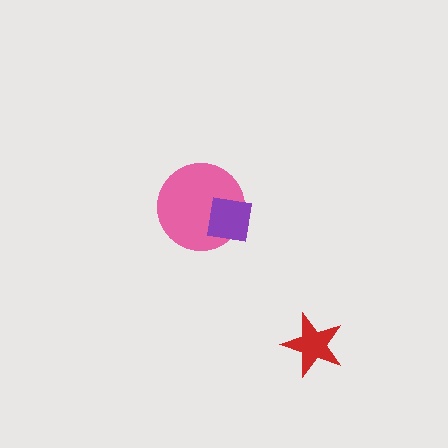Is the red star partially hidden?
No, no other shape covers it.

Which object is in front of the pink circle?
The purple square is in front of the pink circle.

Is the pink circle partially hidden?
Yes, it is partially covered by another shape.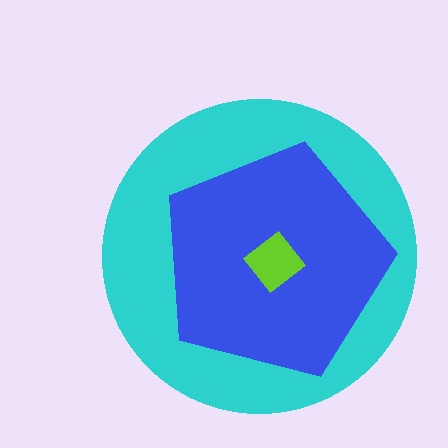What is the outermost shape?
The cyan circle.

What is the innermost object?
The lime diamond.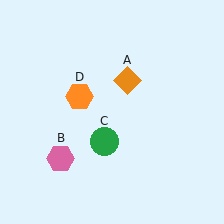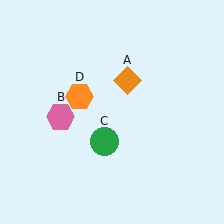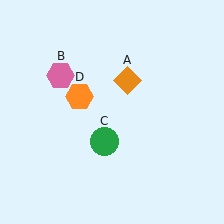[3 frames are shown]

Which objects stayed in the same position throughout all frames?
Orange diamond (object A) and green circle (object C) and orange hexagon (object D) remained stationary.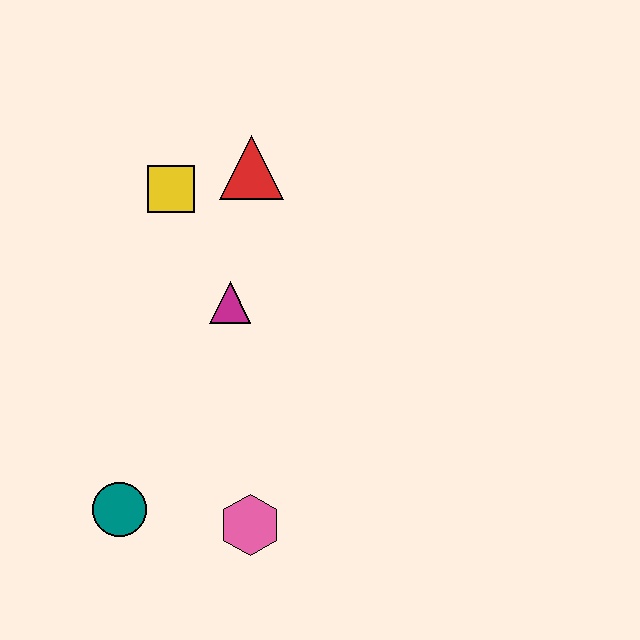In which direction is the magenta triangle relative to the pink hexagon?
The magenta triangle is above the pink hexagon.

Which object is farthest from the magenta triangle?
The teal circle is farthest from the magenta triangle.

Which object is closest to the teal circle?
The pink hexagon is closest to the teal circle.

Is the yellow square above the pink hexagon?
Yes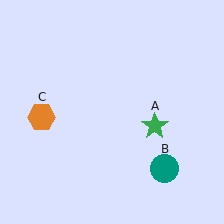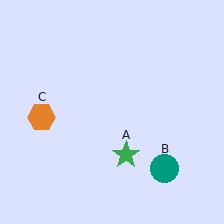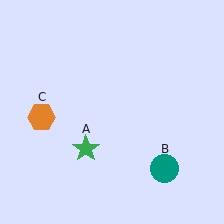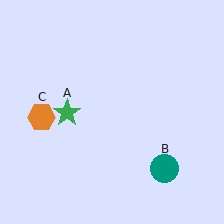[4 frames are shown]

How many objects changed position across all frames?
1 object changed position: green star (object A).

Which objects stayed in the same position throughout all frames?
Teal circle (object B) and orange hexagon (object C) remained stationary.